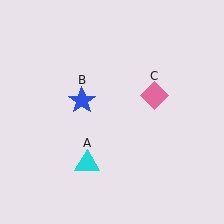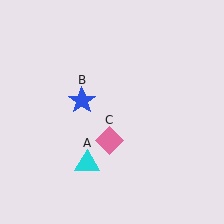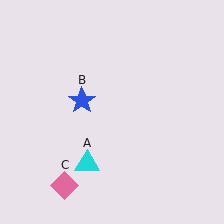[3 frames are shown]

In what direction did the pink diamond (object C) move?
The pink diamond (object C) moved down and to the left.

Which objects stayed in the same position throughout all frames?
Cyan triangle (object A) and blue star (object B) remained stationary.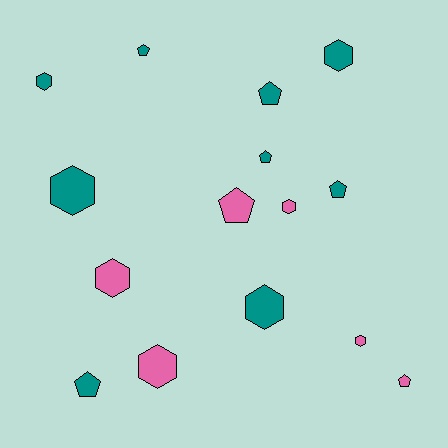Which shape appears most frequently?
Hexagon, with 8 objects.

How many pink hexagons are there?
There are 4 pink hexagons.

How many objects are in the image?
There are 15 objects.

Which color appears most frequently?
Teal, with 9 objects.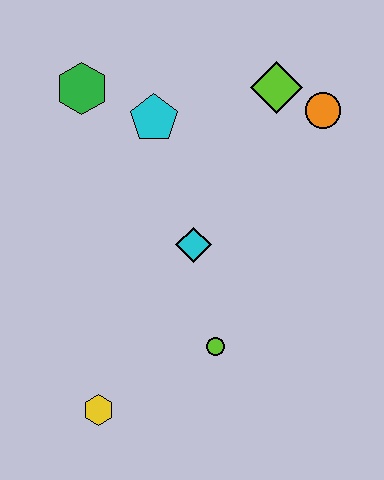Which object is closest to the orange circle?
The lime diamond is closest to the orange circle.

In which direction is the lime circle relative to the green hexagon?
The lime circle is below the green hexagon.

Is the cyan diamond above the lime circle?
Yes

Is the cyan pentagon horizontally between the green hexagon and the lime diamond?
Yes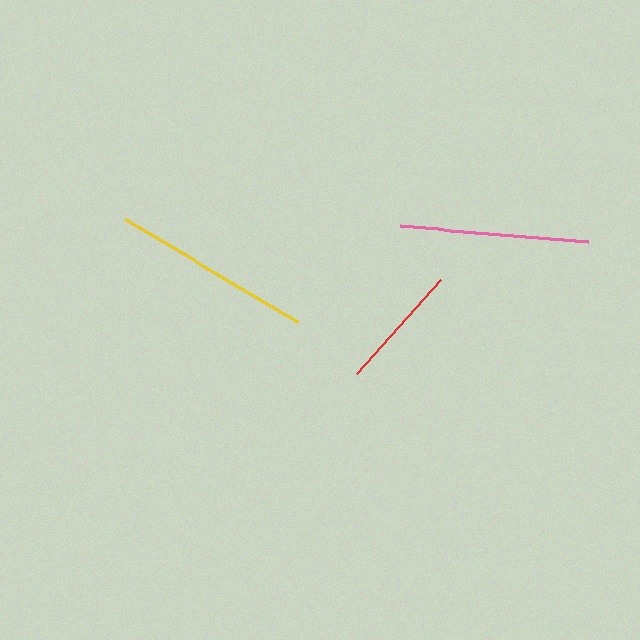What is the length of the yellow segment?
The yellow segment is approximately 201 pixels long.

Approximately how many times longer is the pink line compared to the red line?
The pink line is approximately 1.5 times the length of the red line.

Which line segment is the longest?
The yellow line is the longest at approximately 201 pixels.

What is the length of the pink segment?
The pink segment is approximately 189 pixels long.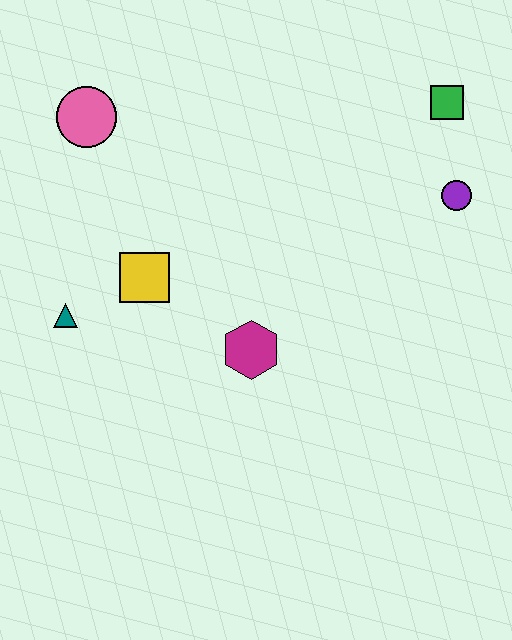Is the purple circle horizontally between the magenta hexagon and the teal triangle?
No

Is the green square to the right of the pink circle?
Yes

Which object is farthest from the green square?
The teal triangle is farthest from the green square.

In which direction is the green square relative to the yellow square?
The green square is to the right of the yellow square.